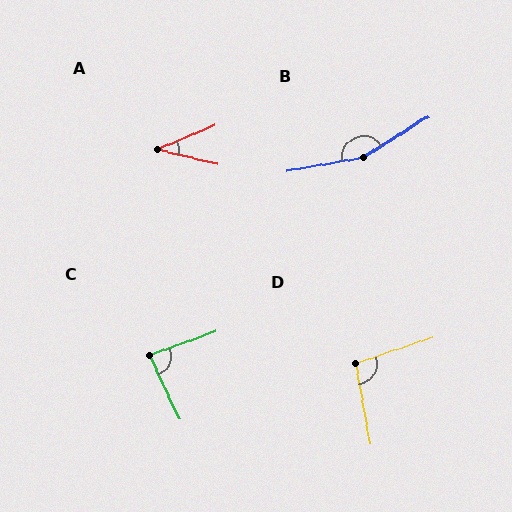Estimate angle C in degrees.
Approximately 84 degrees.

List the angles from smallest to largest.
A (37°), C (84°), D (98°), B (158°).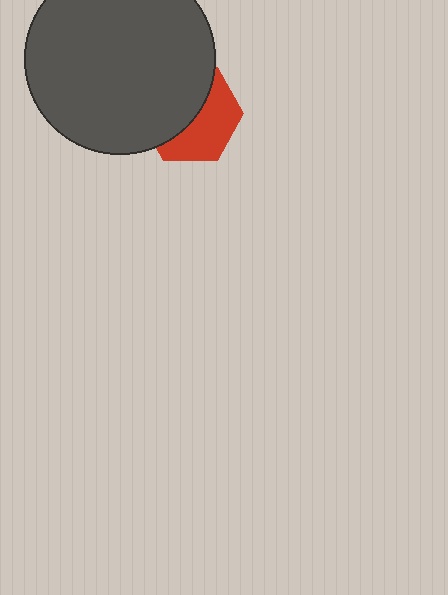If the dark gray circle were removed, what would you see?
You would see the complete red hexagon.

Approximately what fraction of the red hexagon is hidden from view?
Roughly 52% of the red hexagon is hidden behind the dark gray circle.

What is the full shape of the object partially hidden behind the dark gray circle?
The partially hidden object is a red hexagon.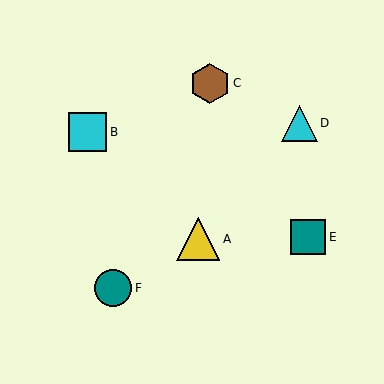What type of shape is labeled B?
Shape B is a cyan square.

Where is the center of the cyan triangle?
The center of the cyan triangle is at (299, 123).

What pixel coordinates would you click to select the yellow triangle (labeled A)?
Click at (198, 239) to select the yellow triangle A.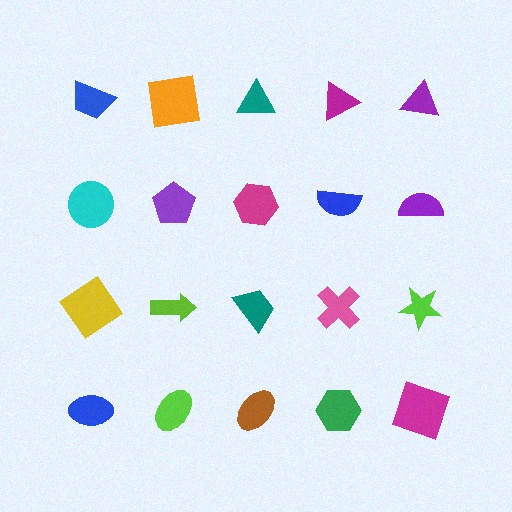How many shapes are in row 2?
5 shapes.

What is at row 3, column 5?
A lime star.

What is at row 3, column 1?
A yellow diamond.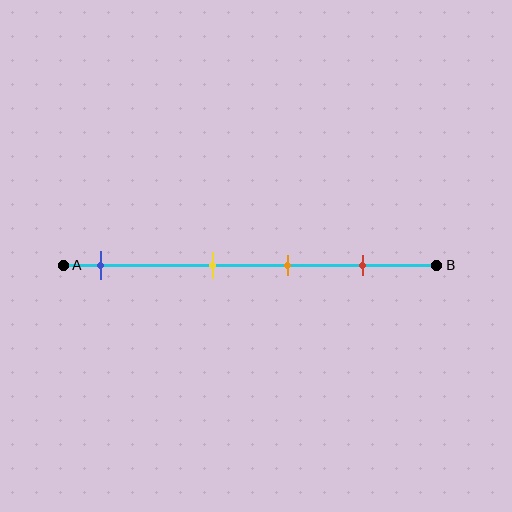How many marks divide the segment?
There are 4 marks dividing the segment.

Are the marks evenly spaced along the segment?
No, the marks are not evenly spaced.